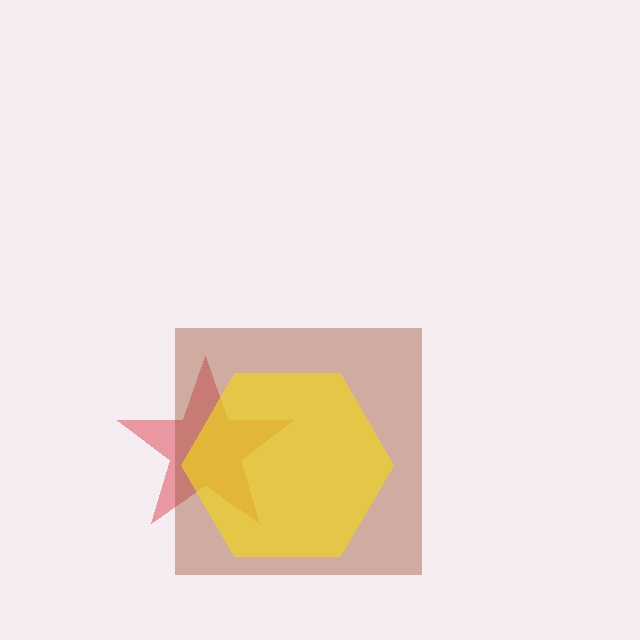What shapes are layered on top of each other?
The layered shapes are: a red star, a brown square, a yellow hexagon.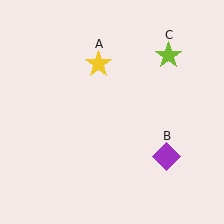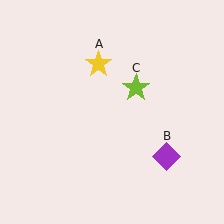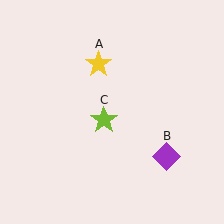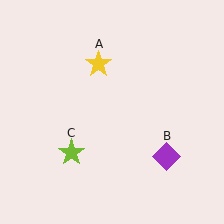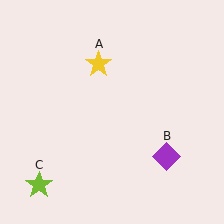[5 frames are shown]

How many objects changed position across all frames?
1 object changed position: lime star (object C).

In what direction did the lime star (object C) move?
The lime star (object C) moved down and to the left.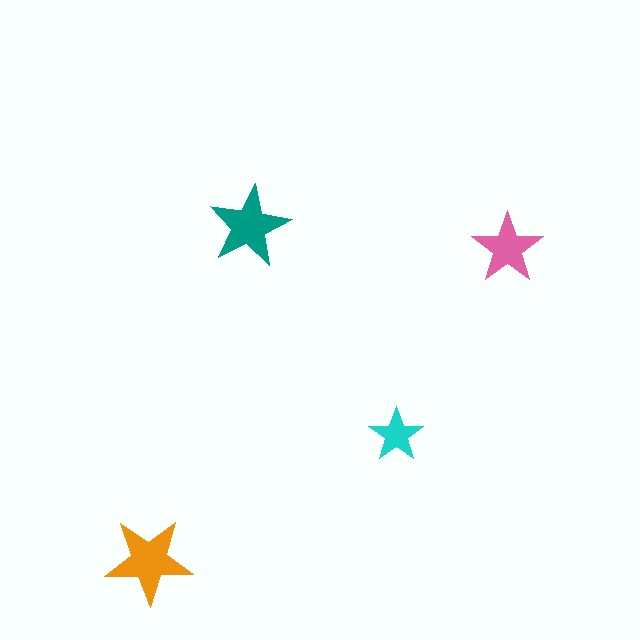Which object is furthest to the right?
The pink star is rightmost.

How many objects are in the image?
There are 4 objects in the image.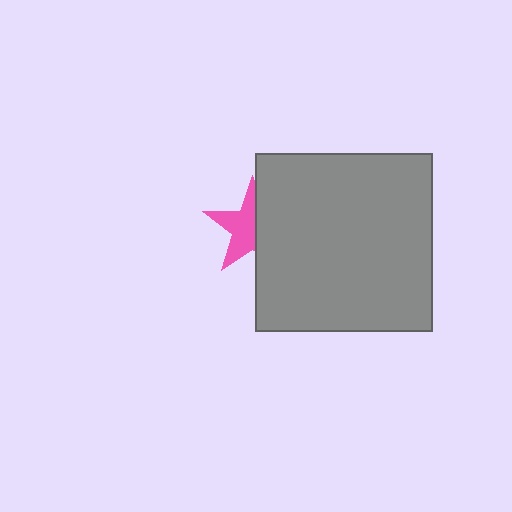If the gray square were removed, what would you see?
You would see the complete pink star.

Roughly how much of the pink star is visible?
About half of it is visible (roughly 56%).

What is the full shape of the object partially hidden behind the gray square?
The partially hidden object is a pink star.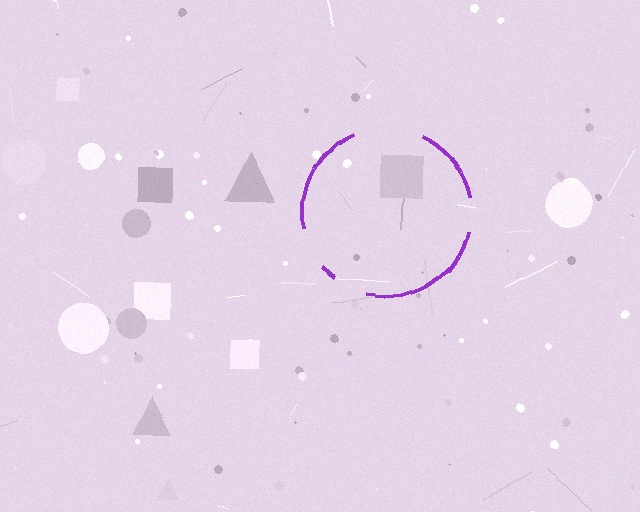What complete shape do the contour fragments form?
The contour fragments form a circle.